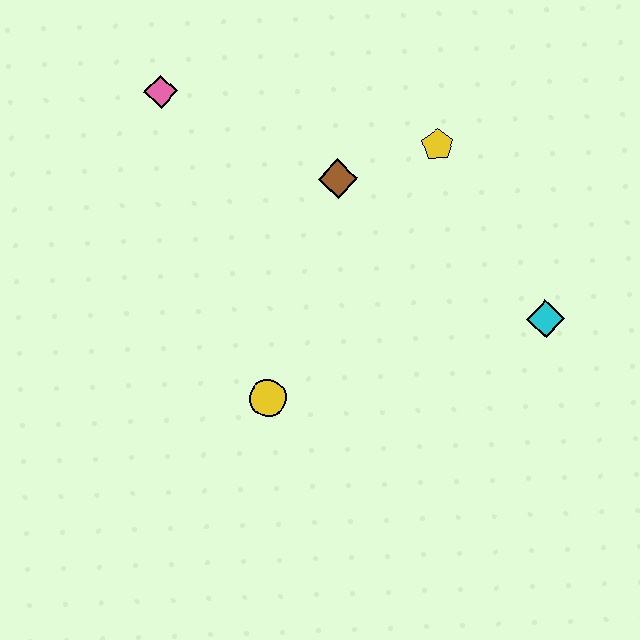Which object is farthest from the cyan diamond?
The pink diamond is farthest from the cyan diamond.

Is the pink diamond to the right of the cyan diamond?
No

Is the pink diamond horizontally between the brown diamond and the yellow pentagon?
No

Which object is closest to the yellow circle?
The brown diamond is closest to the yellow circle.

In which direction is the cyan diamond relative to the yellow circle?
The cyan diamond is to the right of the yellow circle.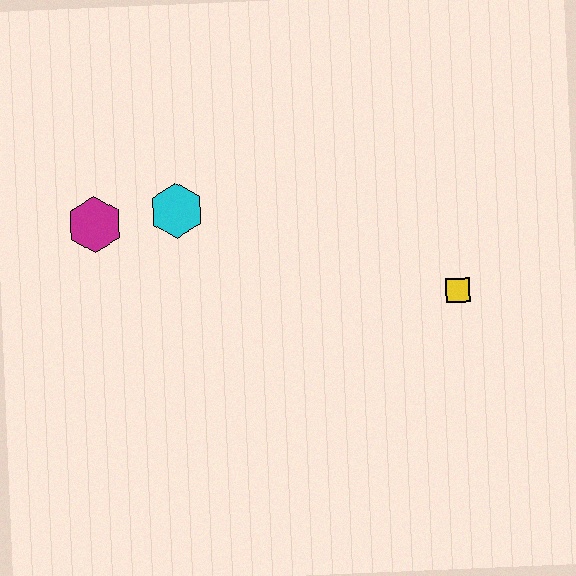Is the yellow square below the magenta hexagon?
Yes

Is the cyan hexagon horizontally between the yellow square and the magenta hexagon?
Yes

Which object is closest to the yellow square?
The cyan hexagon is closest to the yellow square.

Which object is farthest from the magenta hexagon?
The yellow square is farthest from the magenta hexagon.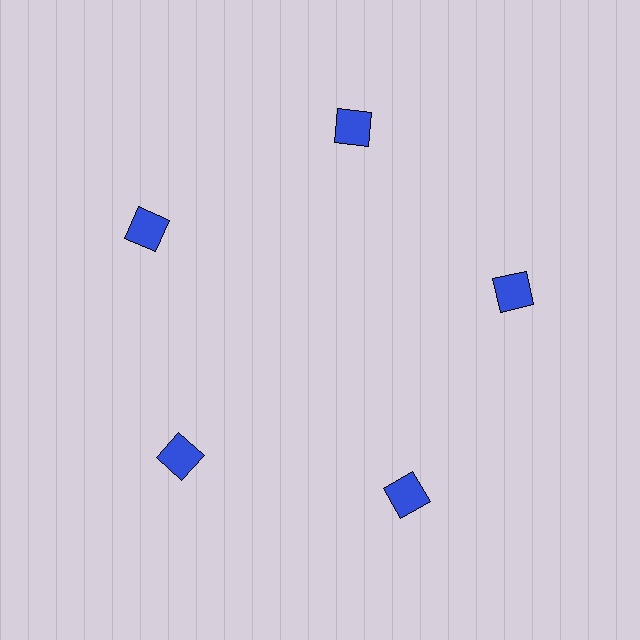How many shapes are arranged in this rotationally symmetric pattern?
There are 5 shapes, arranged in 5 groups of 1.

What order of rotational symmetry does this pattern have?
This pattern has 5-fold rotational symmetry.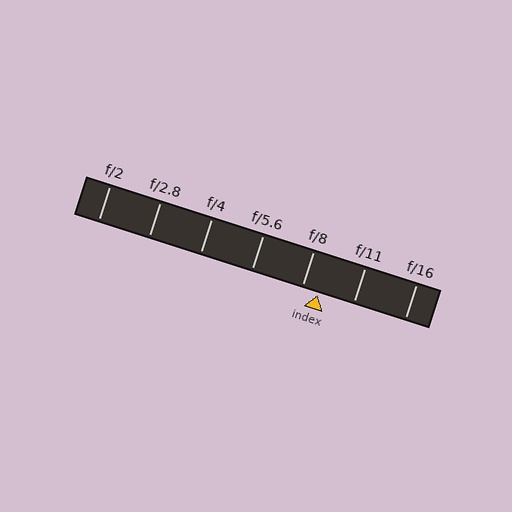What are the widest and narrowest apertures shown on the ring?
The widest aperture shown is f/2 and the narrowest is f/16.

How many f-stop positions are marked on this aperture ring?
There are 7 f-stop positions marked.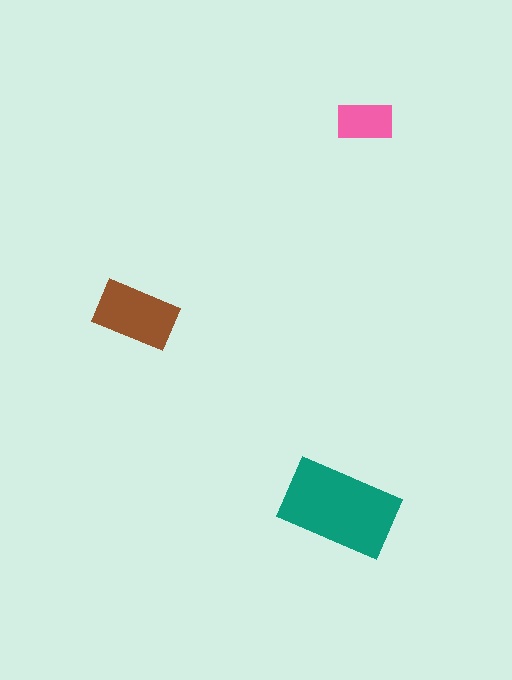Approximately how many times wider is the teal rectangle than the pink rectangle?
About 2 times wider.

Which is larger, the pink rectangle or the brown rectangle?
The brown one.